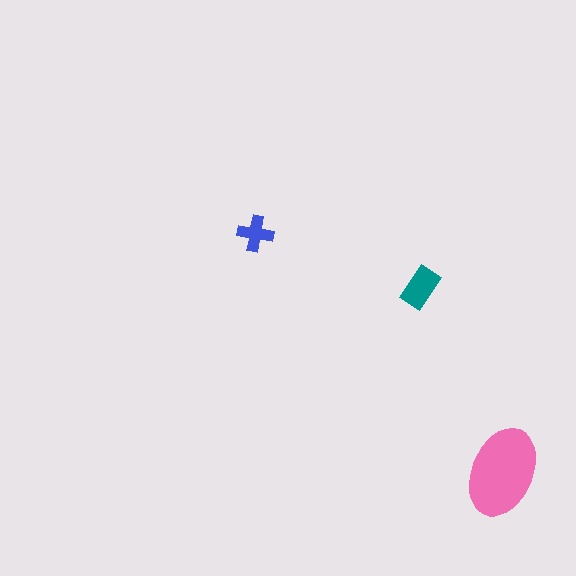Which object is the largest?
The pink ellipse.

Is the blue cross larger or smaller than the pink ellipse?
Smaller.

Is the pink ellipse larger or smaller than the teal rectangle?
Larger.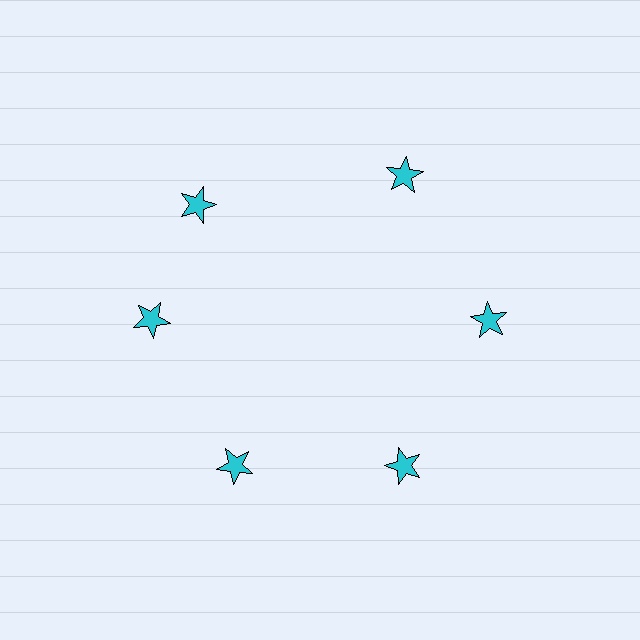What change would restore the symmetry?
The symmetry would be restored by rotating it back into even spacing with its neighbors so that all 6 stars sit at equal angles and equal distance from the center.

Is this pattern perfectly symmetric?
No. The 6 cyan stars are arranged in a ring, but one element near the 11 o'clock position is rotated out of alignment along the ring, breaking the 6-fold rotational symmetry.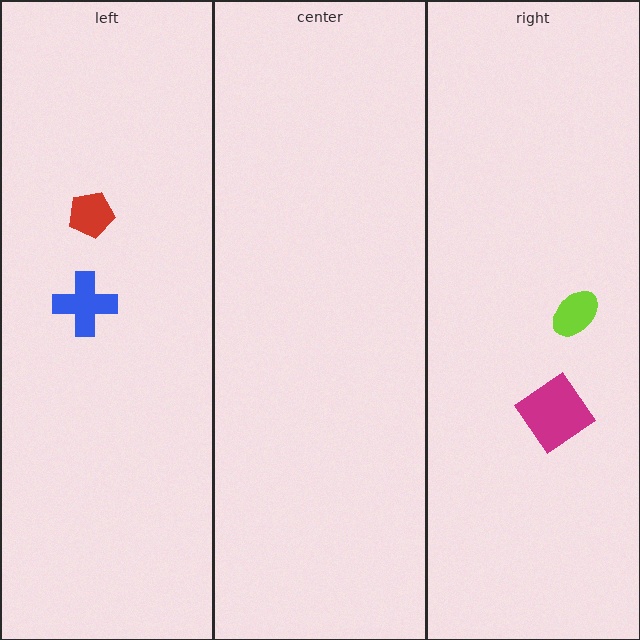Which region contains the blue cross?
The left region.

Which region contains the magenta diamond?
The right region.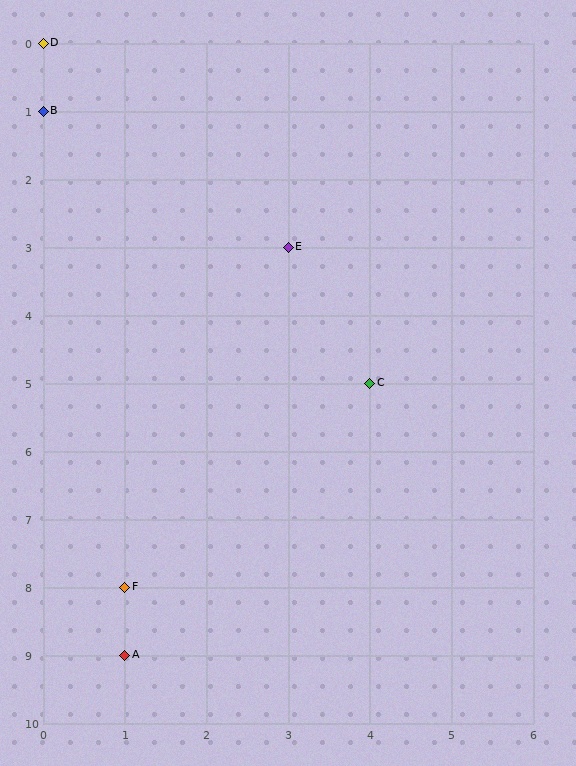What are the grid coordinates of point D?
Point D is at grid coordinates (0, 0).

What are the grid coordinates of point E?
Point E is at grid coordinates (3, 3).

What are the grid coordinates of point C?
Point C is at grid coordinates (4, 5).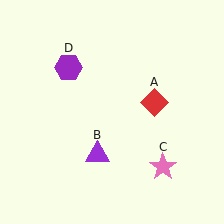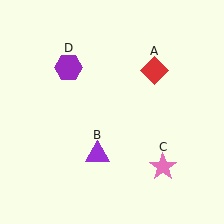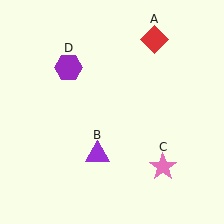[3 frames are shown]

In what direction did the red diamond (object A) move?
The red diamond (object A) moved up.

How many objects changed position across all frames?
1 object changed position: red diamond (object A).